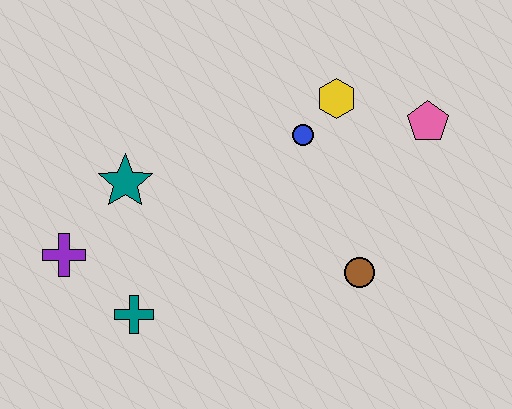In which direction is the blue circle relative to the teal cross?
The blue circle is above the teal cross.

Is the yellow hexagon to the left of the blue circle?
No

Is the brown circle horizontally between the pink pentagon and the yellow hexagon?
Yes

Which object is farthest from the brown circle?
The purple cross is farthest from the brown circle.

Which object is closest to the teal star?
The purple cross is closest to the teal star.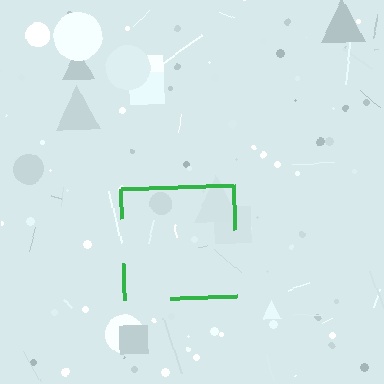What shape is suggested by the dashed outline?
The dashed outline suggests a square.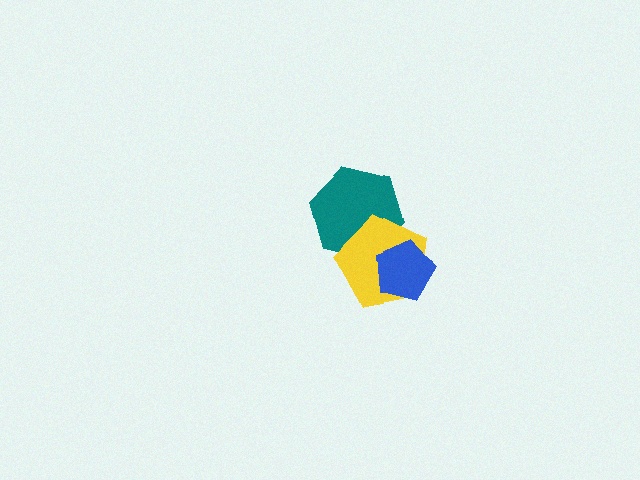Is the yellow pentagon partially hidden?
Yes, it is partially covered by another shape.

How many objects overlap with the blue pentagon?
1 object overlaps with the blue pentagon.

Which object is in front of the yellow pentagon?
The blue pentagon is in front of the yellow pentagon.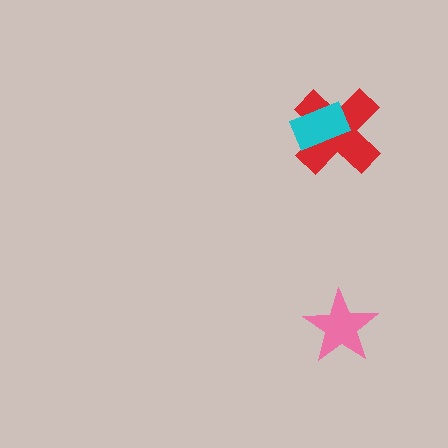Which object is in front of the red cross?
The cyan rectangle is in front of the red cross.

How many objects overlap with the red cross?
1 object overlaps with the red cross.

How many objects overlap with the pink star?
0 objects overlap with the pink star.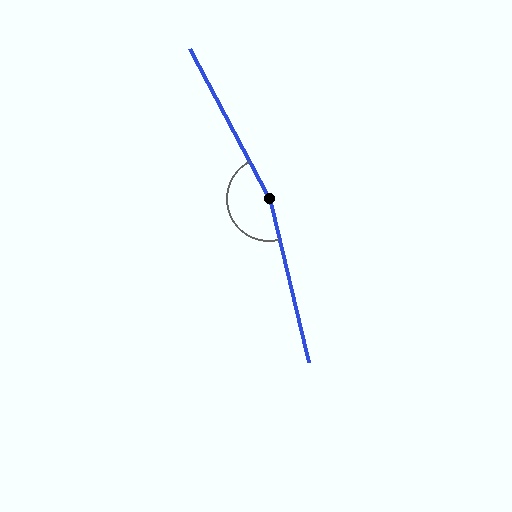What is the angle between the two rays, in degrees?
Approximately 166 degrees.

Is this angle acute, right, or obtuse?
It is obtuse.